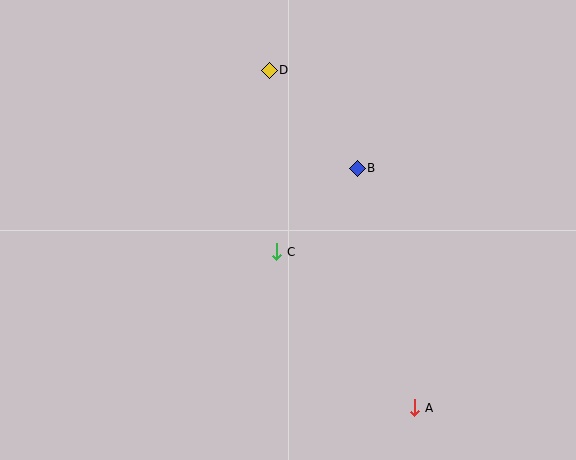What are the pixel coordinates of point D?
Point D is at (269, 70).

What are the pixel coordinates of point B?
Point B is at (357, 168).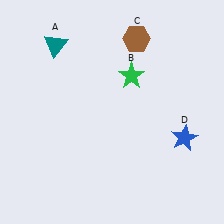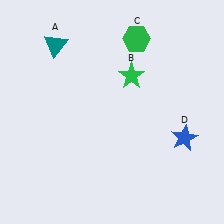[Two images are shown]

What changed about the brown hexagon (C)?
In Image 1, C is brown. In Image 2, it changed to green.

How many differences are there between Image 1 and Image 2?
There is 1 difference between the two images.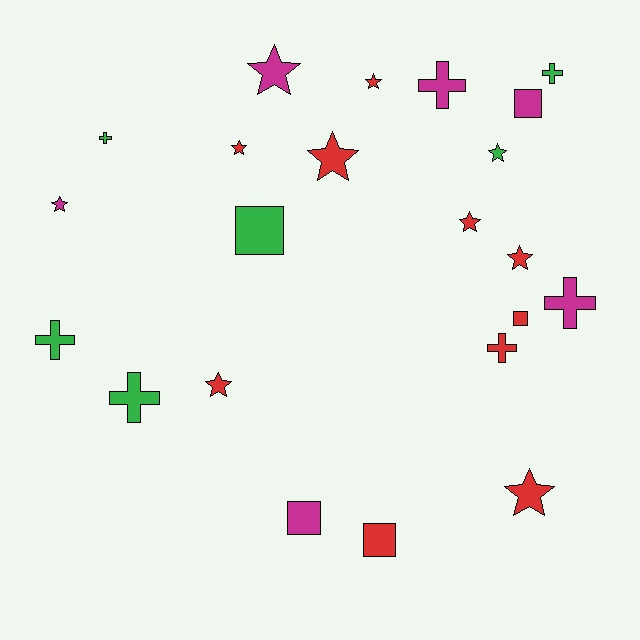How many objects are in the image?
There are 22 objects.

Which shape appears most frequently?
Star, with 10 objects.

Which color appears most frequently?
Red, with 10 objects.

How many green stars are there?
There is 1 green star.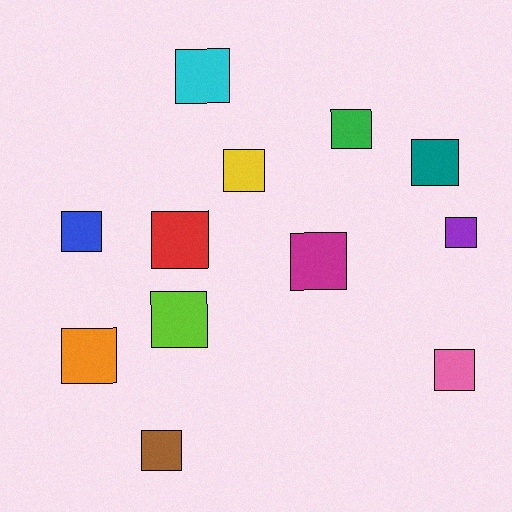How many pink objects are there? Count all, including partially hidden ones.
There is 1 pink object.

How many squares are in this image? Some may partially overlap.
There are 12 squares.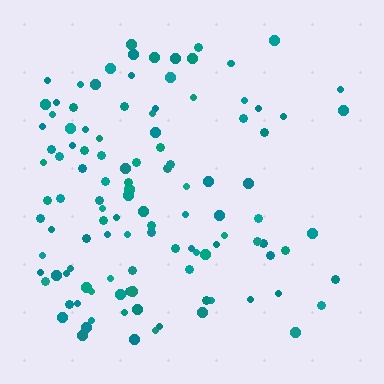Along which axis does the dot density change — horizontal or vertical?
Horizontal.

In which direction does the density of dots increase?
From right to left, with the left side densest.